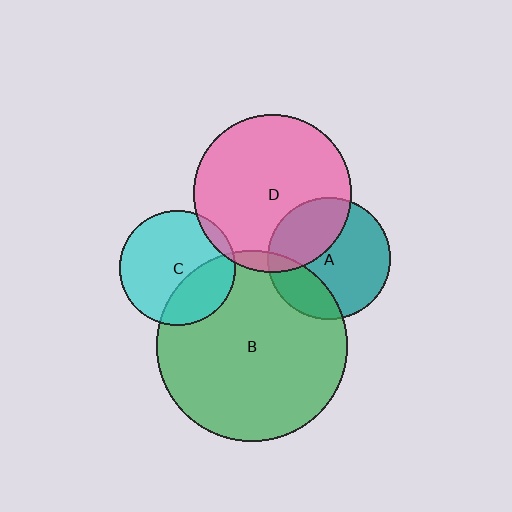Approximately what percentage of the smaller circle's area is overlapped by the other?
Approximately 30%.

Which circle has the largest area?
Circle B (green).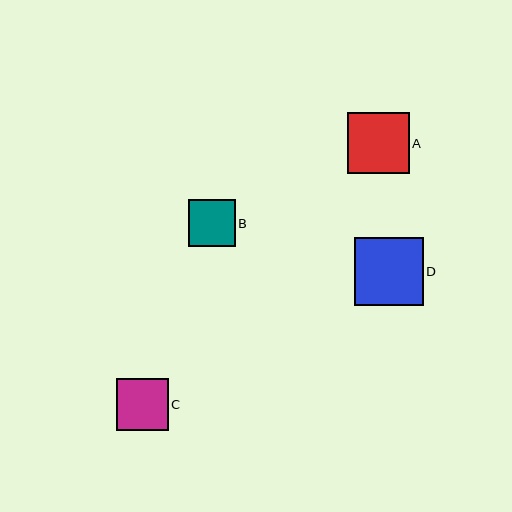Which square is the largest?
Square D is the largest with a size of approximately 68 pixels.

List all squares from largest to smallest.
From largest to smallest: D, A, C, B.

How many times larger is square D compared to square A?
Square D is approximately 1.1 times the size of square A.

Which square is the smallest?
Square B is the smallest with a size of approximately 47 pixels.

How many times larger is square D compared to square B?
Square D is approximately 1.5 times the size of square B.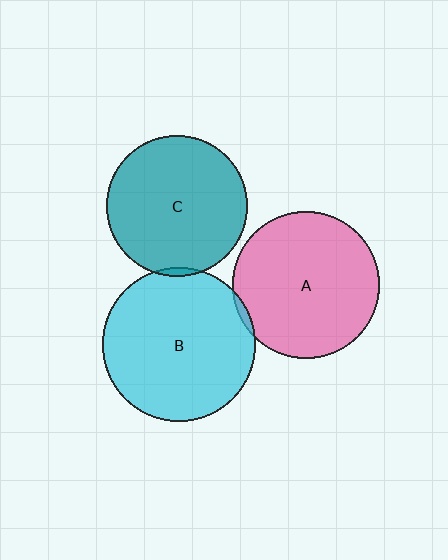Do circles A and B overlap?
Yes.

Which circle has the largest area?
Circle B (cyan).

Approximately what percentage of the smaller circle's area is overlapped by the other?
Approximately 5%.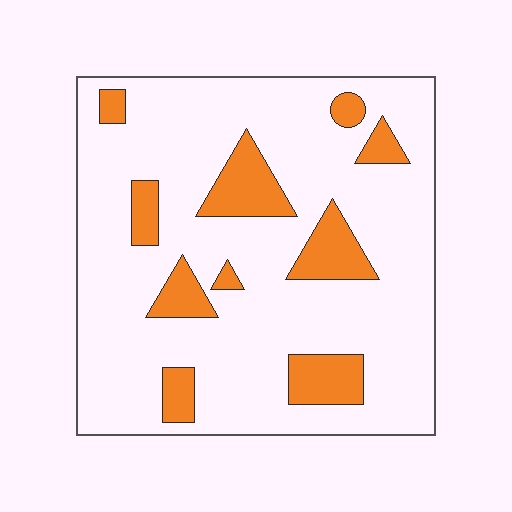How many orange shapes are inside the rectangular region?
10.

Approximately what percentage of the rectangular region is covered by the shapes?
Approximately 15%.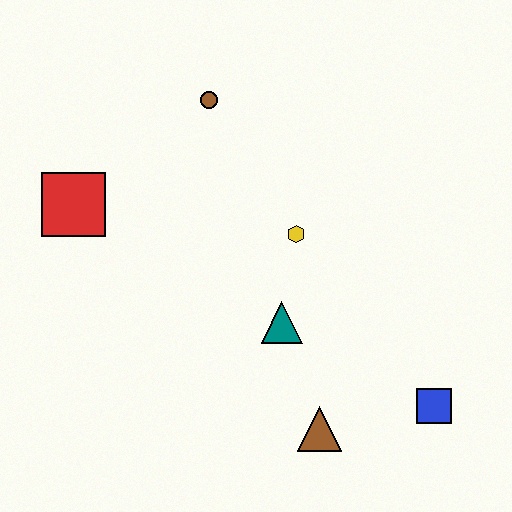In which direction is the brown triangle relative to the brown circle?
The brown triangle is below the brown circle.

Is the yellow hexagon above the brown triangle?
Yes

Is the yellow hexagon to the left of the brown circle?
No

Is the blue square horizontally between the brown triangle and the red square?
No